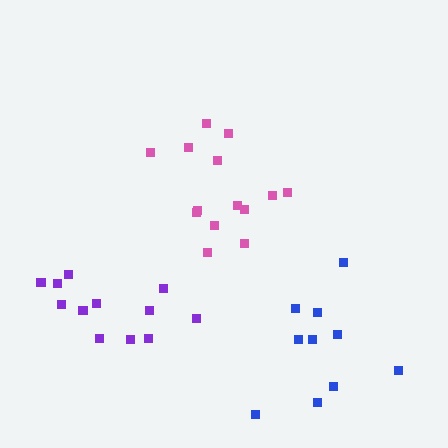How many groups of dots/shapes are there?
There are 3 groups.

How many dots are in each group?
Group 1: 12 dots, Group 2: 10 dots, Group 3: 14 dots (36 total).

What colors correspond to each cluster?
The clusters are colored: purple, blue, pink.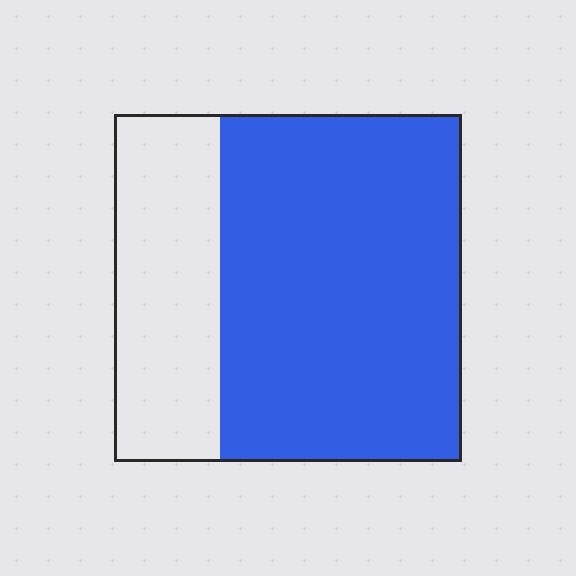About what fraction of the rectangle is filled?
About two thirds (2/3).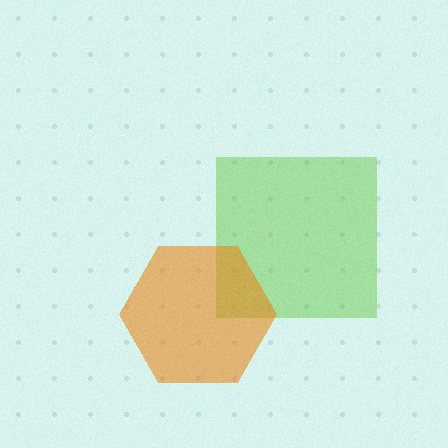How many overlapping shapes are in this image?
There are 2 overlapping shapes in the image.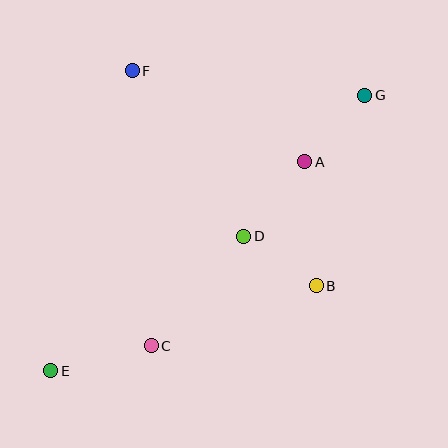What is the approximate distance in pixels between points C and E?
The distance between C and E is approximately 104 pixels.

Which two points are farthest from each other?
Points E and G are farthest from each other.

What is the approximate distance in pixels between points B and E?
The distance between B and E is approximately 279 pixels.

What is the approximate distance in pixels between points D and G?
The distance between D and G is approximately 186 pixels.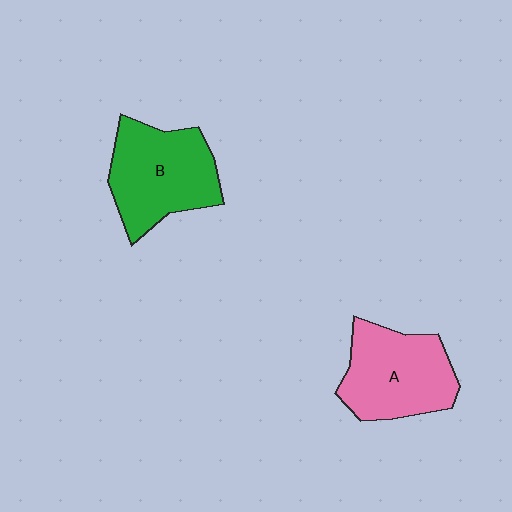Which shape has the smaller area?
Shape A (pink).